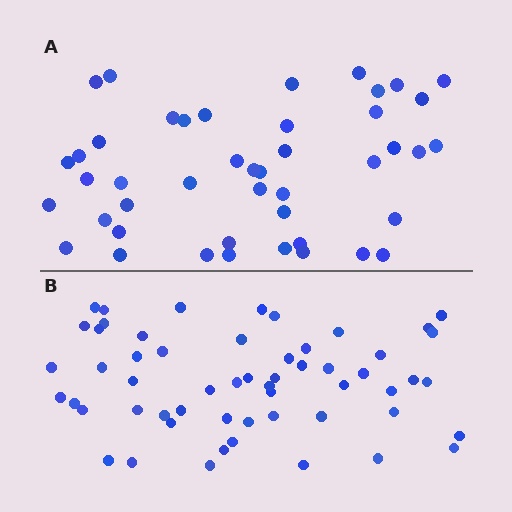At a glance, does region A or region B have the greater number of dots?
Region B (the bottom region) has more dots.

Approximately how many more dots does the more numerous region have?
Region B has roughly 12 or so more dots than region A.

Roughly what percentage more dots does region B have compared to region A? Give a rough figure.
About 25% more.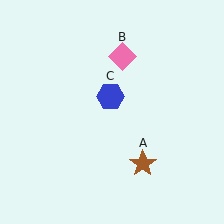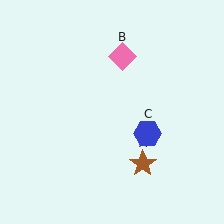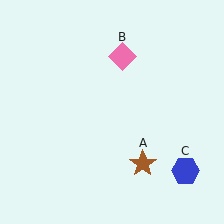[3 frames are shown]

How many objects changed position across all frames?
1 object changed position: blue hexagon (object C).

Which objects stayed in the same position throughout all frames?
Brown star (object A) and pink diamond (object B) remained stationary.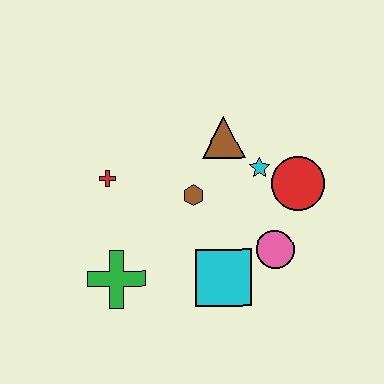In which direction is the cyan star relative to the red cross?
The cyan star is to the right of the red cross.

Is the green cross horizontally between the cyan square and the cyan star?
No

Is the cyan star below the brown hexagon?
No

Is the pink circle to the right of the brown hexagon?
Yes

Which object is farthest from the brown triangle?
The green cross is farthest from the brown triangle.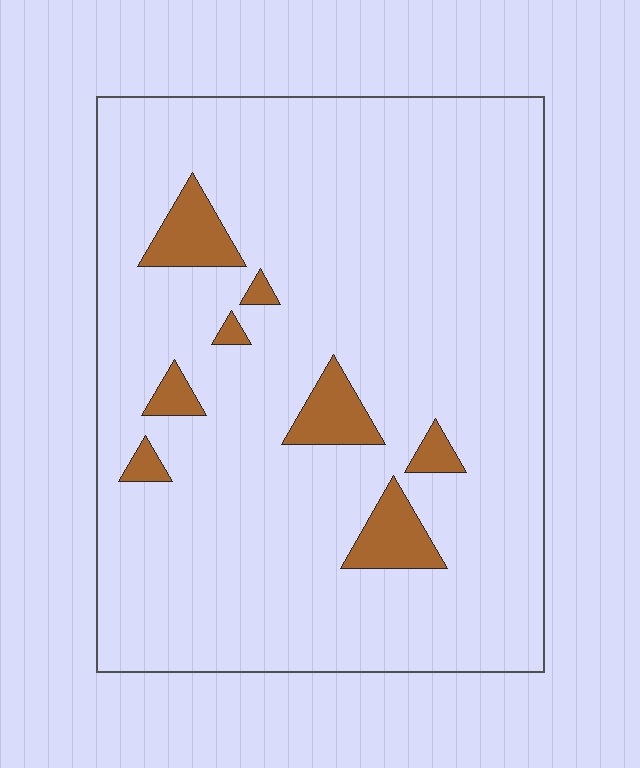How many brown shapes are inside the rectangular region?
8.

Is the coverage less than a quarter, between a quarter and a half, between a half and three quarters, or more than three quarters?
Less than a quarter.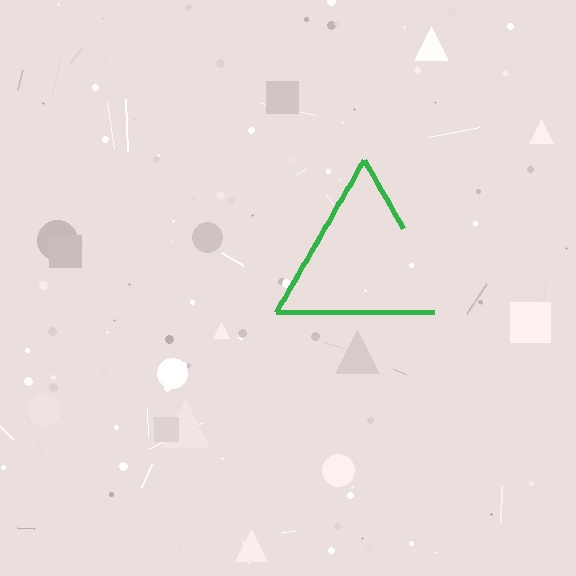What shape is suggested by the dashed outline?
The dashed outline suggests a triangle.